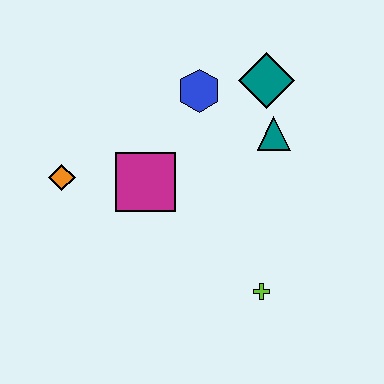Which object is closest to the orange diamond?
The magenta square is closest to the orange diamond.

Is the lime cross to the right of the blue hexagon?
Yes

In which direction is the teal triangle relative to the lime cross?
The teal triangle is above the lime cross.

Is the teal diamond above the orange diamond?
Yes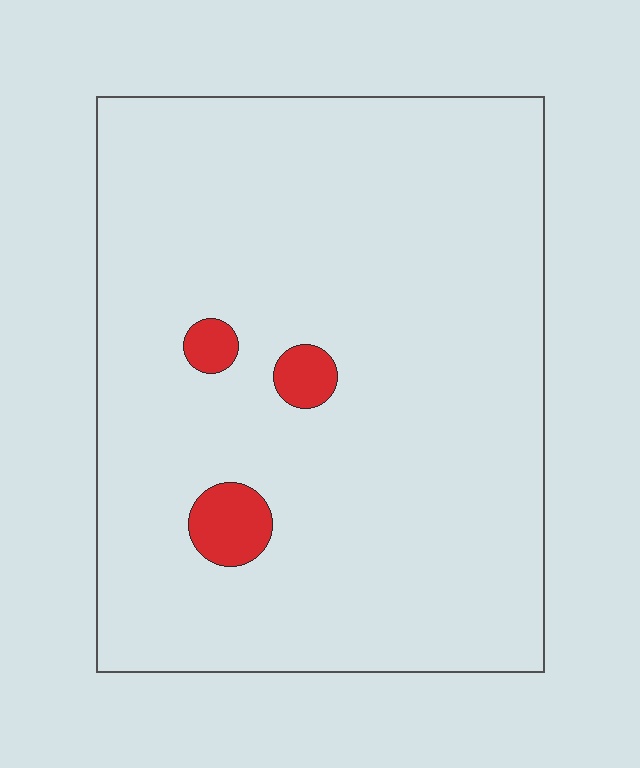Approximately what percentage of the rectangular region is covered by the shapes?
Approximately 5%.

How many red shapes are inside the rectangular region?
3.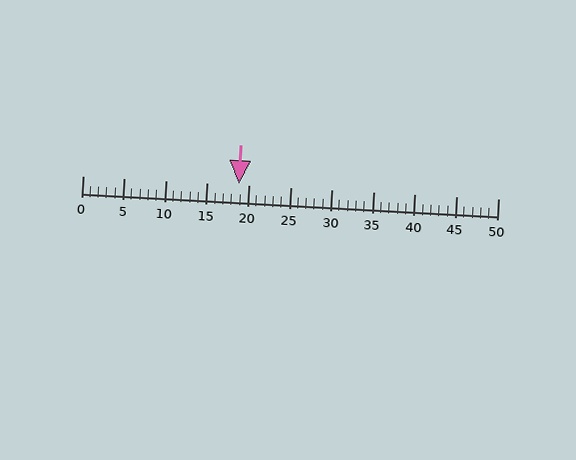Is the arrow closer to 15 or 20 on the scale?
The arrow is closer to 20.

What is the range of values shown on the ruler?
The ruler shows values from 0 to 50.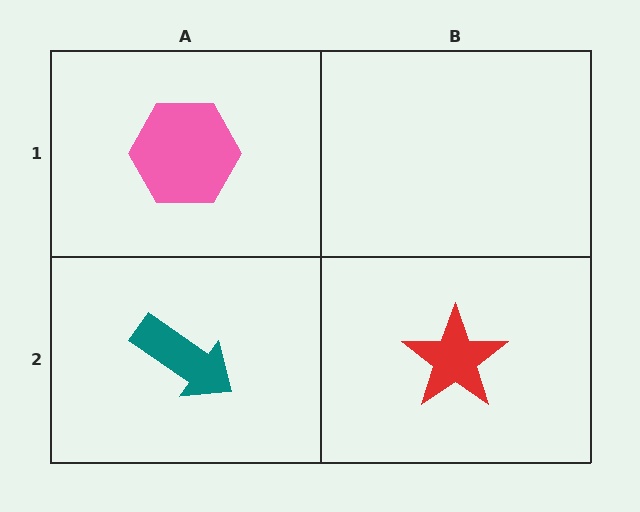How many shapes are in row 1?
1 shape.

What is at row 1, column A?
A pink hexagon.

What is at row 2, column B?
A red star.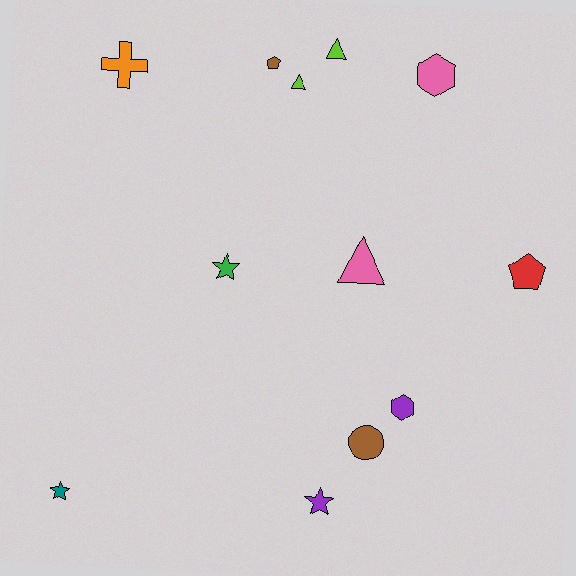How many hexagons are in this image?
There are 2 hexagons.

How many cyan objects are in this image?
There are no cyan objects.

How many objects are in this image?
There are 12 objects.